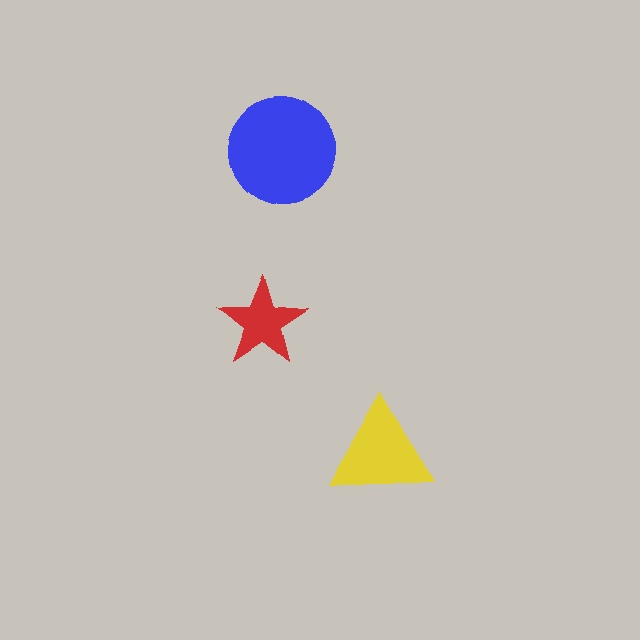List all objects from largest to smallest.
The blue circle, the yellow triangle, the red star.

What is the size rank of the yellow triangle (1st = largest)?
2nd.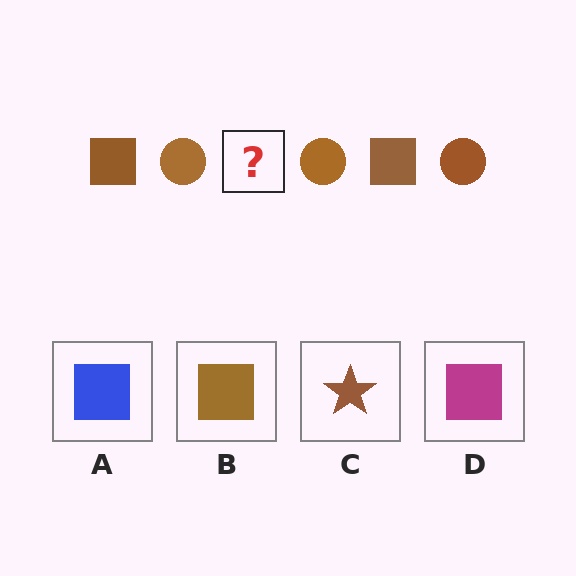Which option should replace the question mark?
Option B.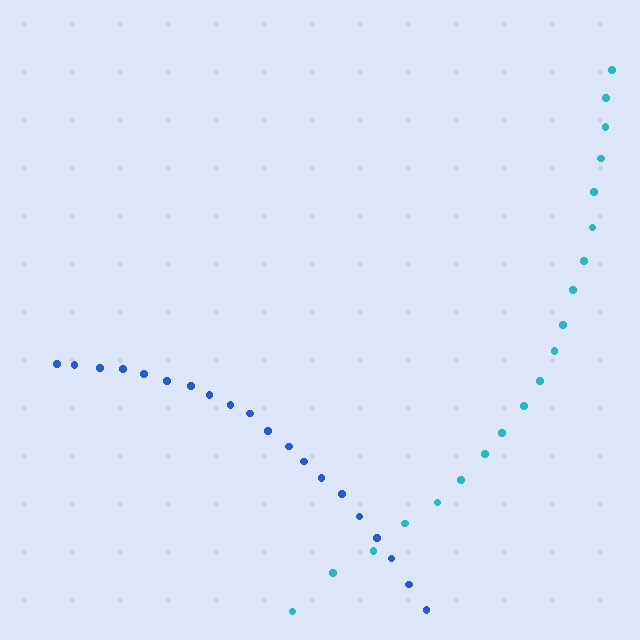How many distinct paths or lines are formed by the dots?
There are 2 distinct paths.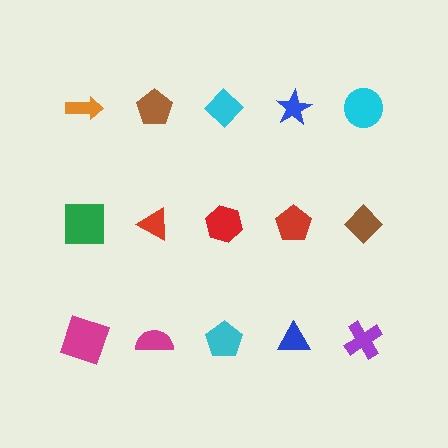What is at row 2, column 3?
A red hexagon.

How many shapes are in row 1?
5 shapes.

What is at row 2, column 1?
A green square.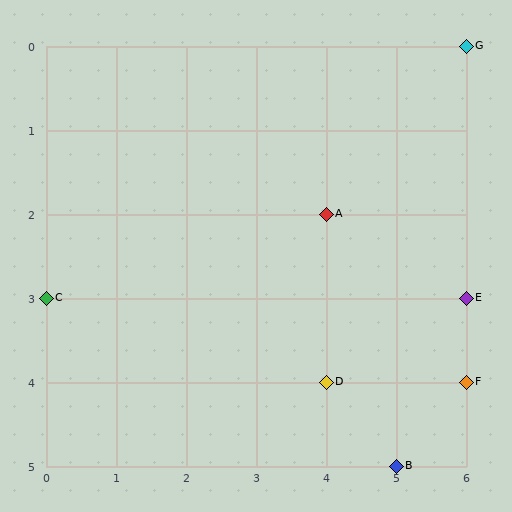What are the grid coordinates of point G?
Point G is at grid coordinates (6, 0).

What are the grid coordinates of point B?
Point B is at grid coordinates (5, 5).